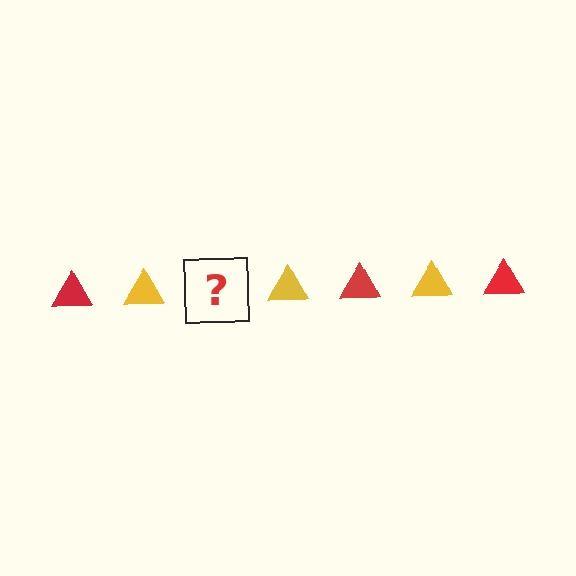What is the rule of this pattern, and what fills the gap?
The rule is that the pattern cycles through red, yellow triangles. The gap should be filled with a red triangle.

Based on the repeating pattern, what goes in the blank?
The blank should be a red triangle.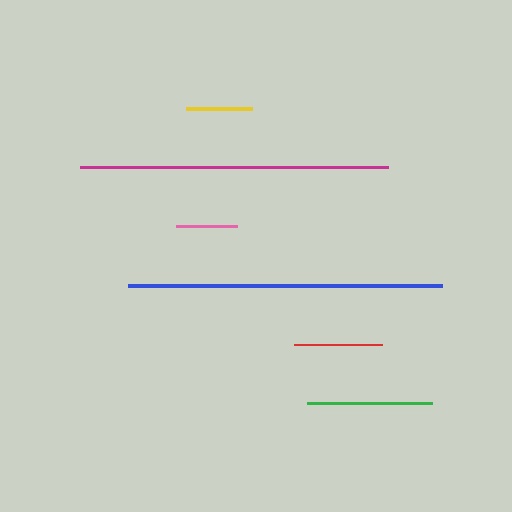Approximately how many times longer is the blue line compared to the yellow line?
The blue line is approximately 4.8 times the length of the yellow line.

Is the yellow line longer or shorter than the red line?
The red line is longer than the yellow line.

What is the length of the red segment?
The red segment is approximately 88 pixels long.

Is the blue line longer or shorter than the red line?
The blue line is longer than the red line.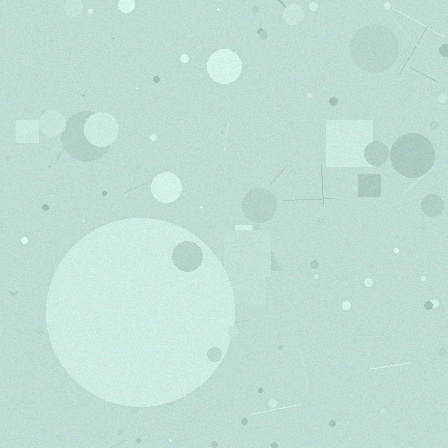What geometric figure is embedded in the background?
A circle is embedded in the background.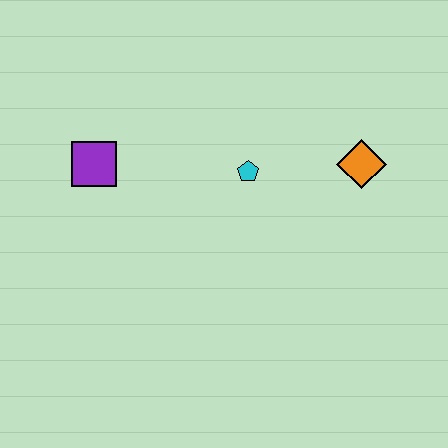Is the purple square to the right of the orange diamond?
No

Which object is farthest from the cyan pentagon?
The purple square is farthest from the cyan pentagon.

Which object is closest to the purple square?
The cyan pentagon is closest to the purple square.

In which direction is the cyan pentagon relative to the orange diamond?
The cyan pentagon is to the left of the orange diamond.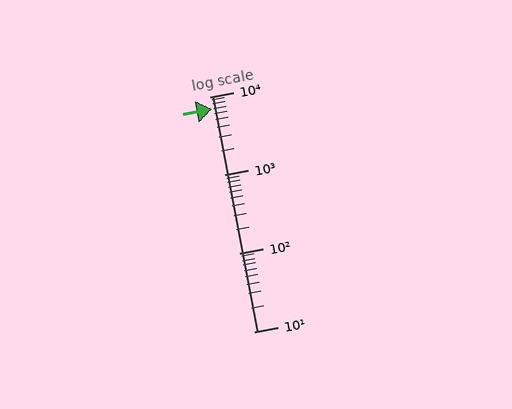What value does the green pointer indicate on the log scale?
The pointer indicates approximately 7000.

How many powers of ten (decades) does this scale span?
The scale spans 3 decades, from 10 to 10000.